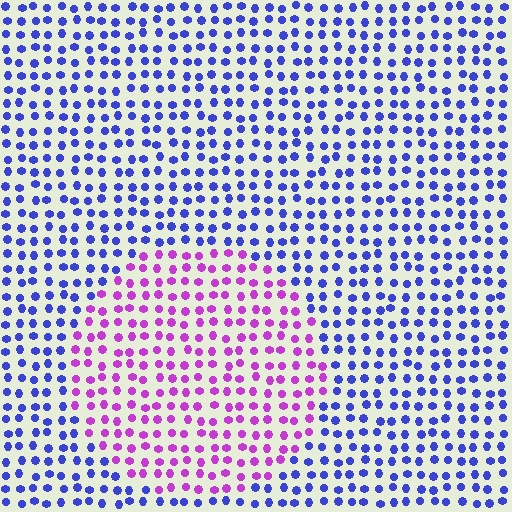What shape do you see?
I see a circle.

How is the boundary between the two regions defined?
The boundary is defined purely by a slight shift in hue (about 58 degrees). Spacing, size, and orientation are identical on both sides.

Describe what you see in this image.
The image is filled with small blue elements in a uniform arrangement. A circle-shaped region is visible where the elements are tinted to a slightly different hue, forming a subtle color boundary.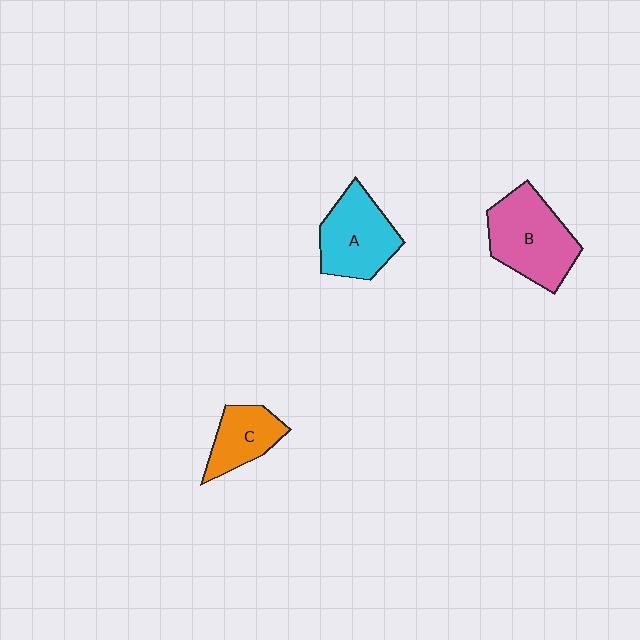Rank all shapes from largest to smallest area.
From largest to smallest: B (pink), A (cyan), C (orange).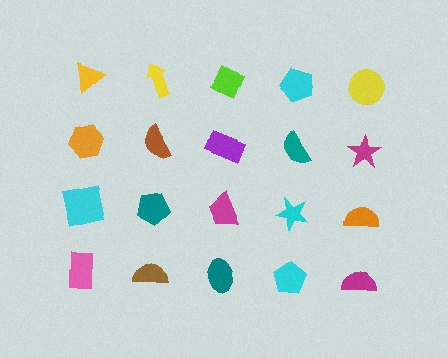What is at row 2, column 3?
A purple rectangle.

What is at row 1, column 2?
A yellow arrow.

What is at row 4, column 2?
A brown semicircle.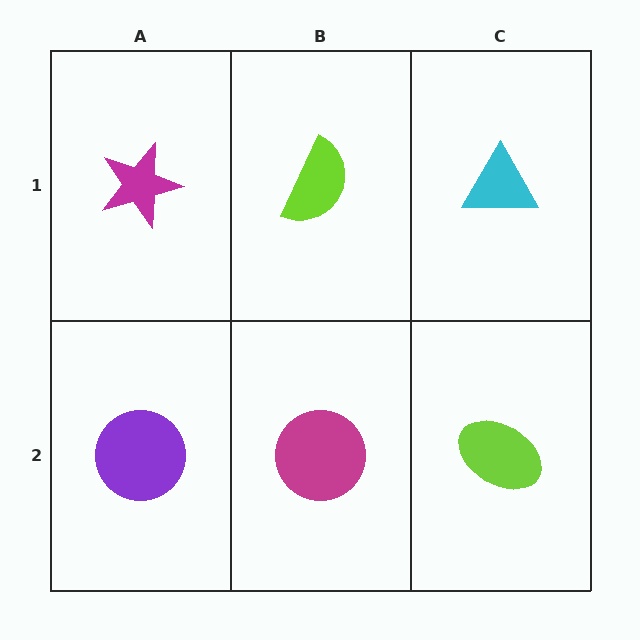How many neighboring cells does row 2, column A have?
2.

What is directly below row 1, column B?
A magenta circle.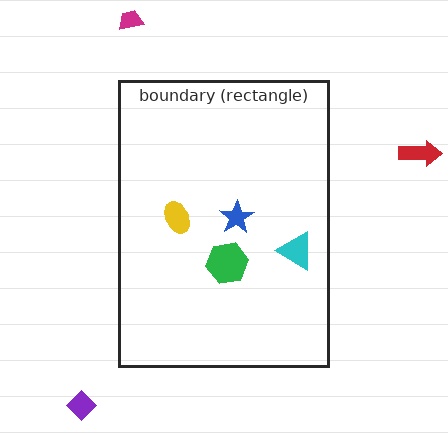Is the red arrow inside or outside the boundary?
Outside.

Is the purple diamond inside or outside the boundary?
Outside.